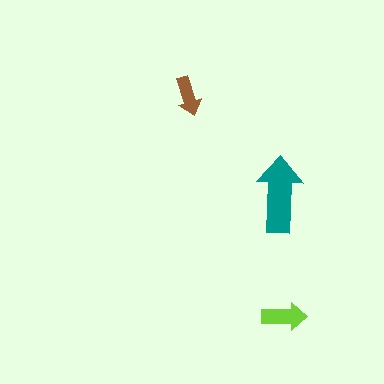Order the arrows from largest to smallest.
the teal one, the lime one, the brown one.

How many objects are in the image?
There are 3 objects in the image.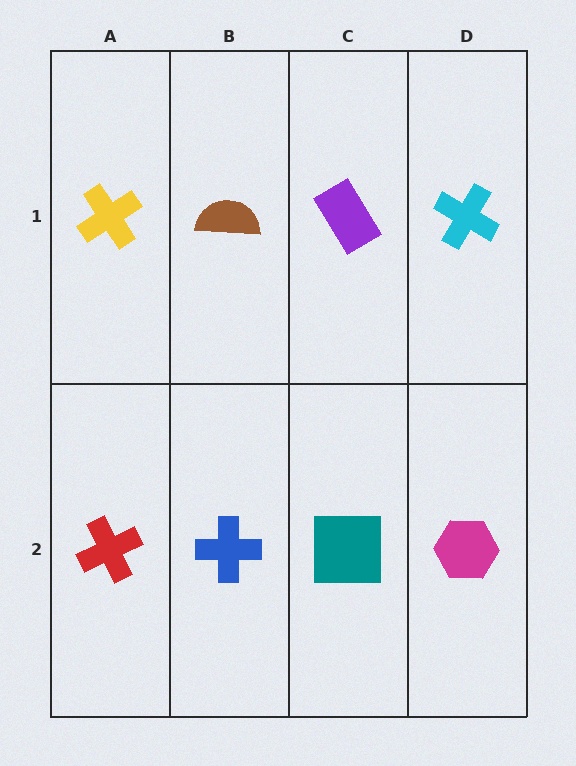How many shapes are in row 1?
4 shapes.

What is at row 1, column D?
A cyan cross.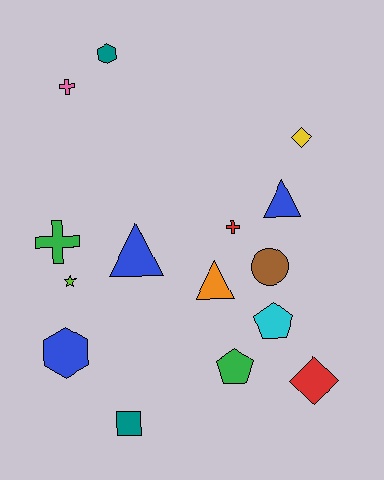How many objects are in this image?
There are 15 objects.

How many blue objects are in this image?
There are 3 blue objects.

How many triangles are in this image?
There are 3 triangles.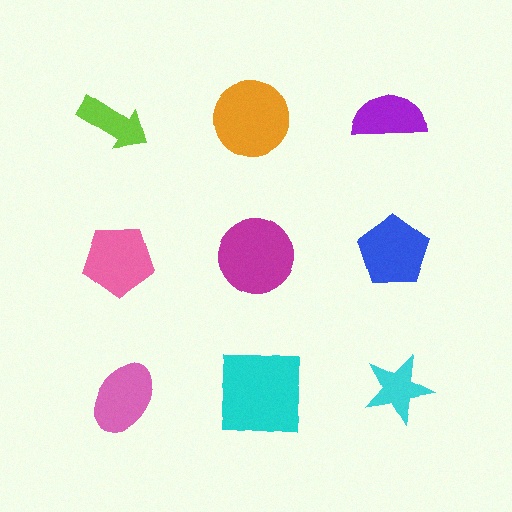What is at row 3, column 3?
A cyan star.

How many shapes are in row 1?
3 shapes.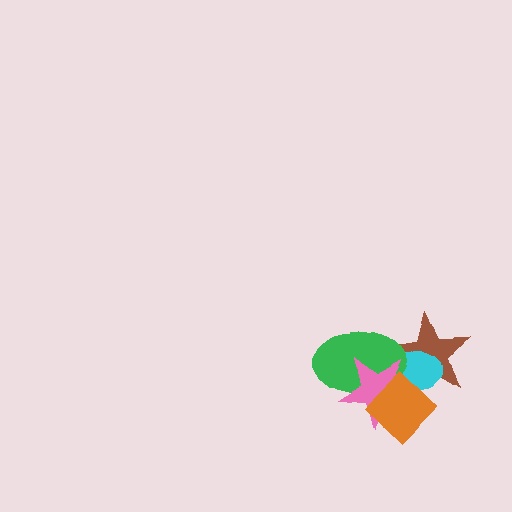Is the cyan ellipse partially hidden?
Yes, it is partially covered by another shape.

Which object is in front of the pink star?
The orange diamond is in front of the pink star.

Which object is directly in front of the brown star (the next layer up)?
The cyan ellipse is directly in front of the brown star.